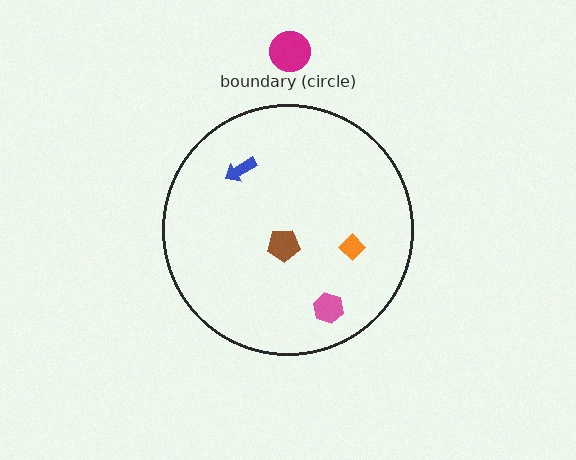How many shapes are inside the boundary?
4 inside, 1 outside.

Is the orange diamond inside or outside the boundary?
Inside.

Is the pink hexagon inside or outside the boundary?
Inside.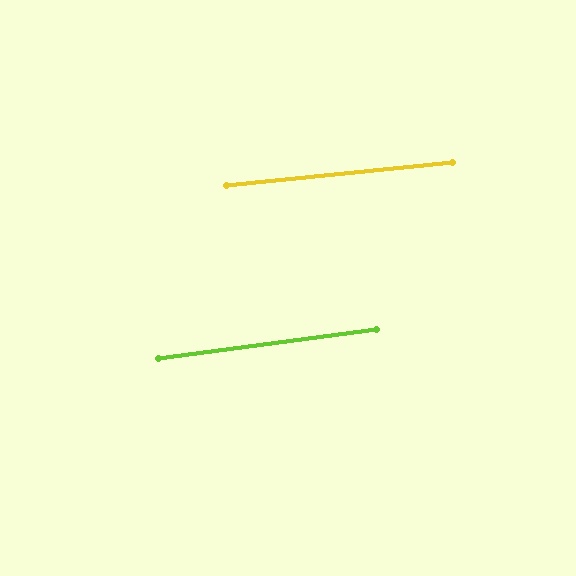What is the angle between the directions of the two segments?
Approximately 2 degrees.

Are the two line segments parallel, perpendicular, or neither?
Parallel — their directions differ by only 1.6°.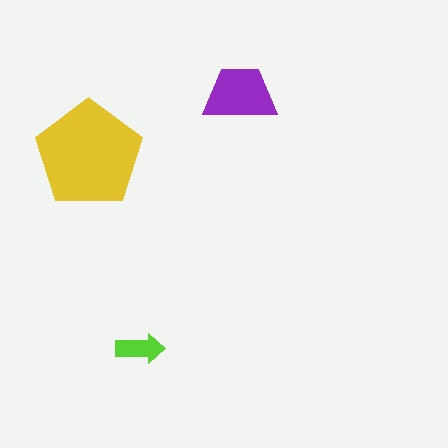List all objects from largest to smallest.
The yellow pentagon, the purple trapezoid, the lime arrow.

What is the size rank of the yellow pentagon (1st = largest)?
1st.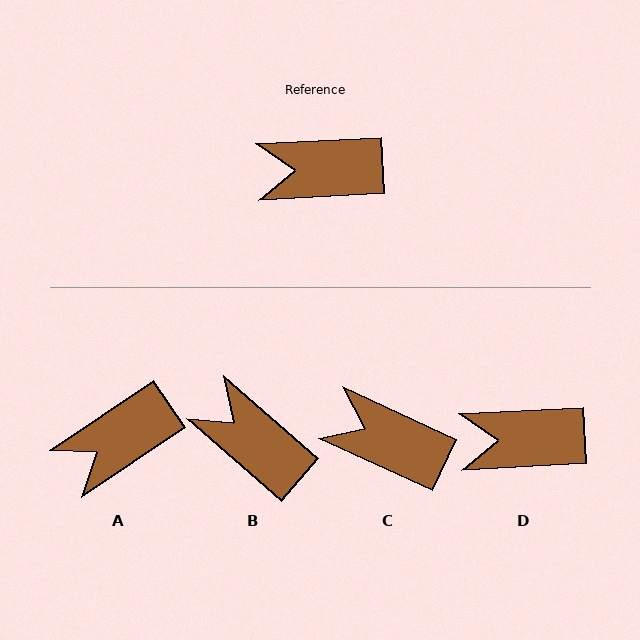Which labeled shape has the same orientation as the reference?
D.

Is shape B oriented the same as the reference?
No, it is off by about 44 degrees.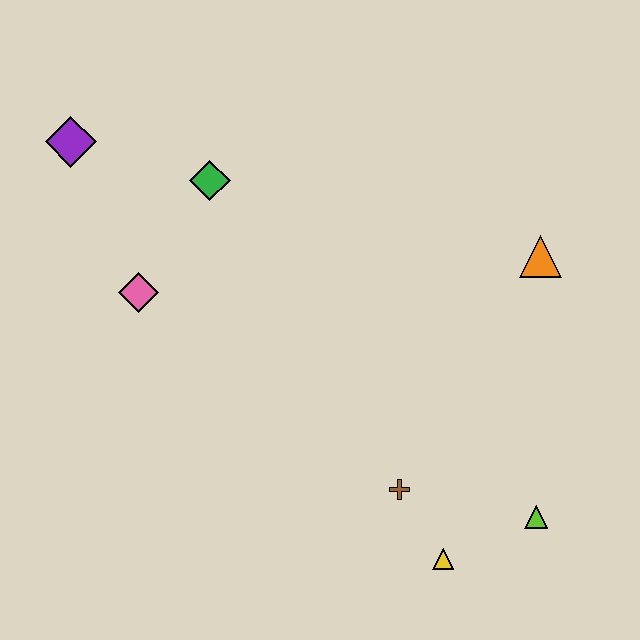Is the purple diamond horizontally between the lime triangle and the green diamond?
No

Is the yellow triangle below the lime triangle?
Yes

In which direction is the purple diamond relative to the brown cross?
The purple diamond is above the brown cross.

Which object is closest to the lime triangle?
The yellow triangle is closest to the lime triangle.